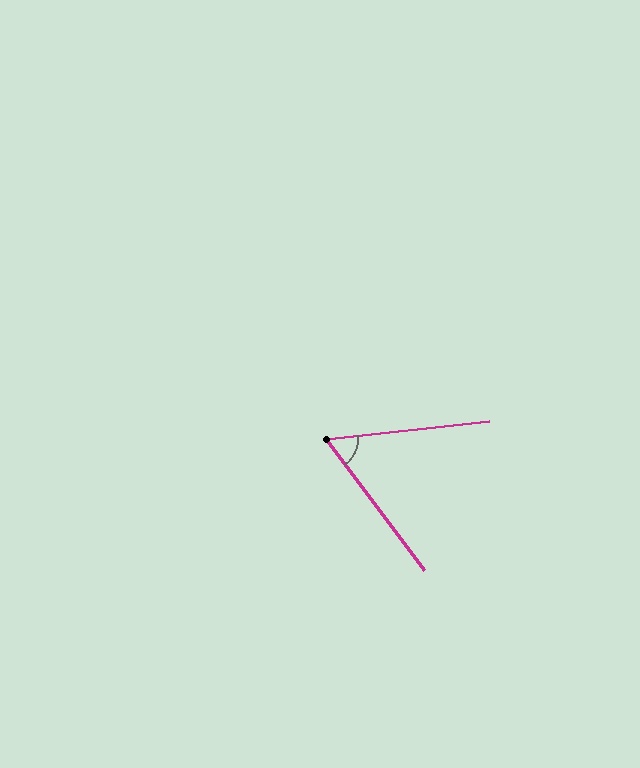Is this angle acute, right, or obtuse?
It is acute.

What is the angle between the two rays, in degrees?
Approximately 60 degrees.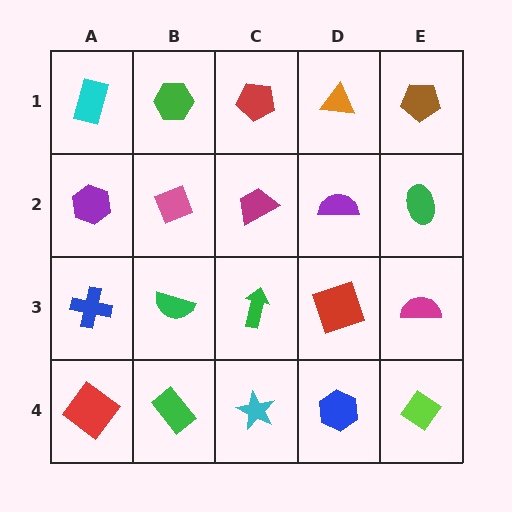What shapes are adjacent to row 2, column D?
An orange triangle (row 1, column D), a red square (row 3, column D), a magenta trapezoid (row 2, column C), a green ellipse (row 2, column E).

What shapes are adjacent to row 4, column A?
A blue cross (row 3, column A), a green rectangle (row 4, column B).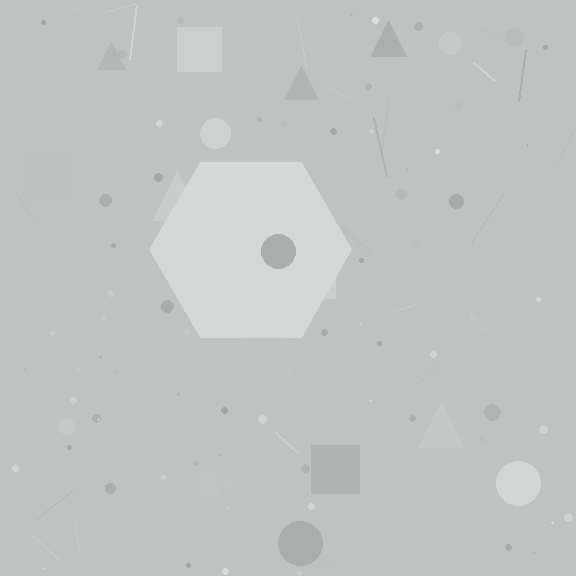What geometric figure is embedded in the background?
A hexagon is embedded in the background.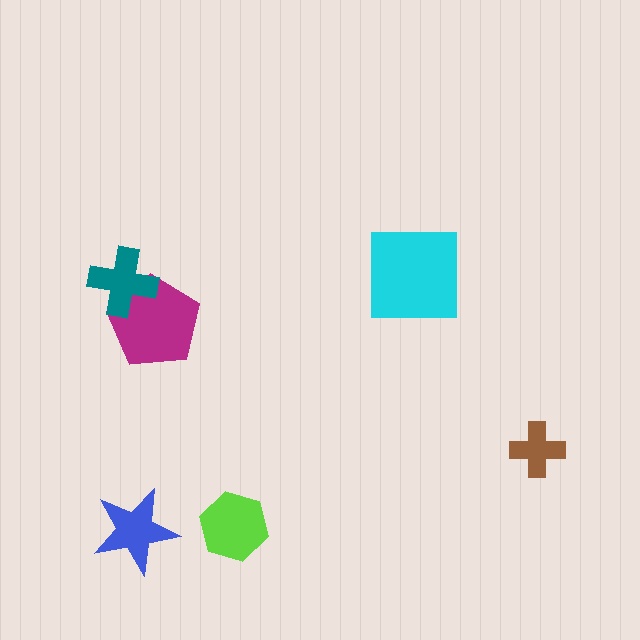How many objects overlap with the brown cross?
0 objects overlap with the brown cross.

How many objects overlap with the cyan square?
0 objects overlap with the cyan square.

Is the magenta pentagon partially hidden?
Yes, it is partially covered by another shape.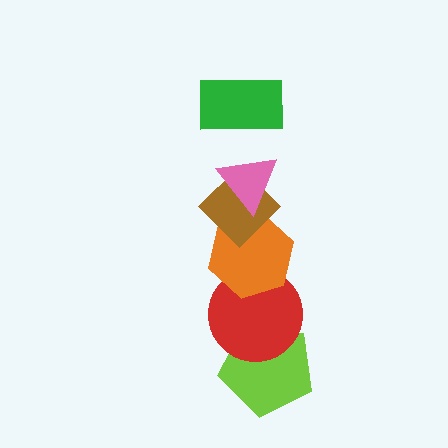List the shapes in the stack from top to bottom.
From top to bottom: the green rectangle, the pink triangle, the brown diamond, the orange hexagon, the red circle, the lime pentagon.